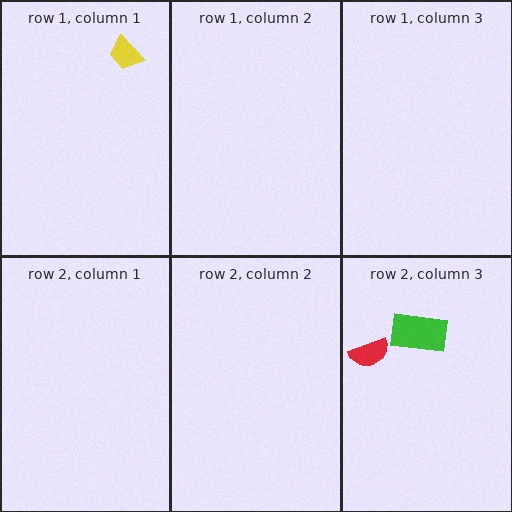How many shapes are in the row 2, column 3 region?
2.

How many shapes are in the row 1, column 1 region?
1.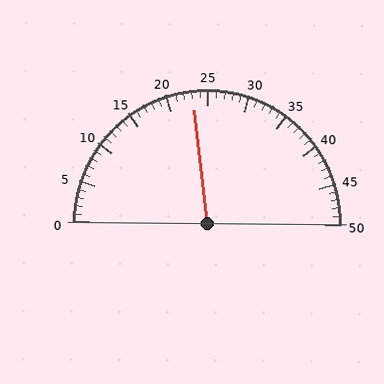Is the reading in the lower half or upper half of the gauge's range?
The reading is in the lower half of the range (0 to 50).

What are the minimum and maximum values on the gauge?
The gauge ranges from 0 to 50.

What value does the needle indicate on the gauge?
The needle indicates approximately 23.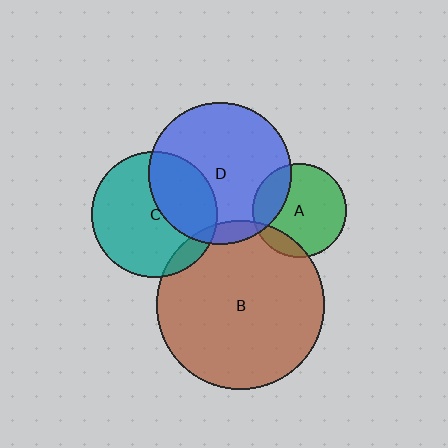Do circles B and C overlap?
Yes.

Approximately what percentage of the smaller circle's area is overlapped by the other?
Approximately 10%.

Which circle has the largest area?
Circle B (brown).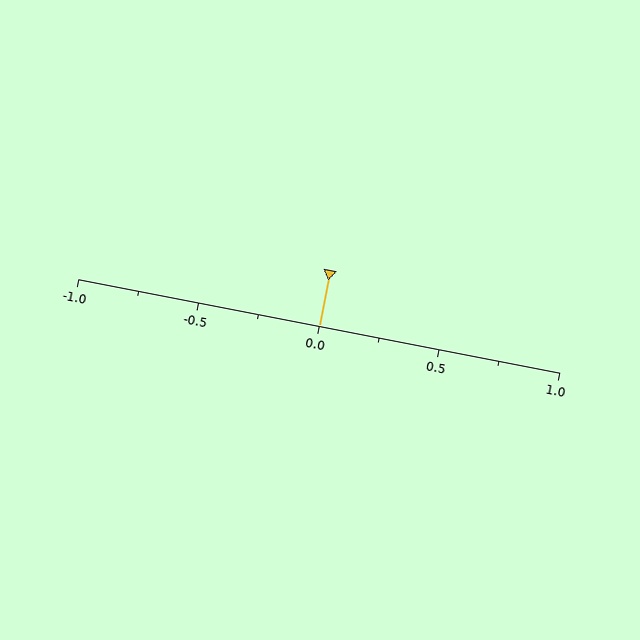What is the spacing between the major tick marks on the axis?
The major ticks are spaced 0.5 apart.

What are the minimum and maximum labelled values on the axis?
The axis runs from -1.0 to 1.0.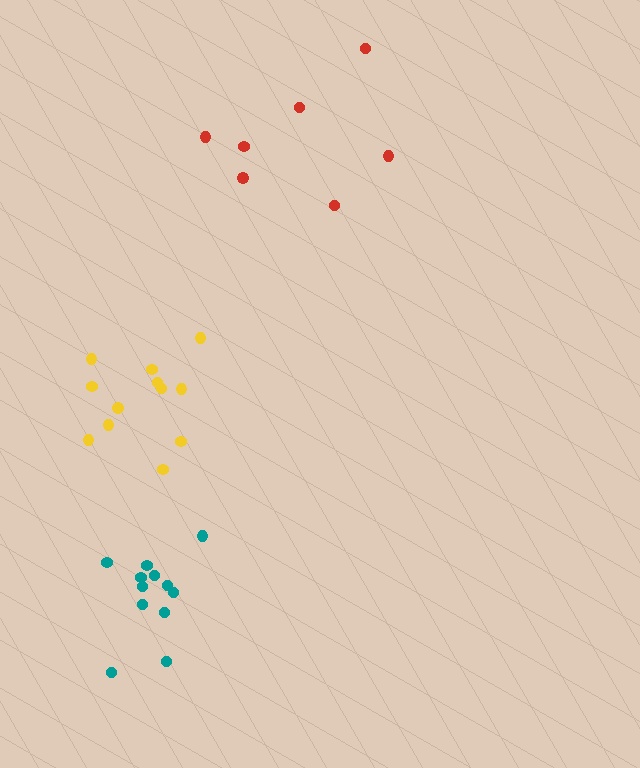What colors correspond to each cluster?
The clusters are colored: teal, yellow, red.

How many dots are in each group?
Group 1: 12 dots, Group 2: 12 dots, Group 3: 7 dots (31 total).